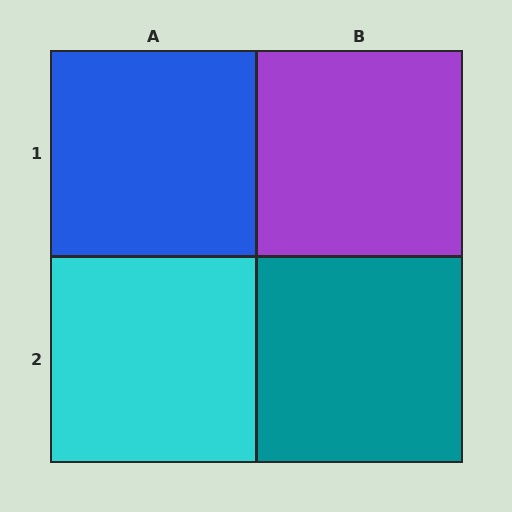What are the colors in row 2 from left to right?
Cyan, teal.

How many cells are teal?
1 cell is teal.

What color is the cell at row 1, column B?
Purple.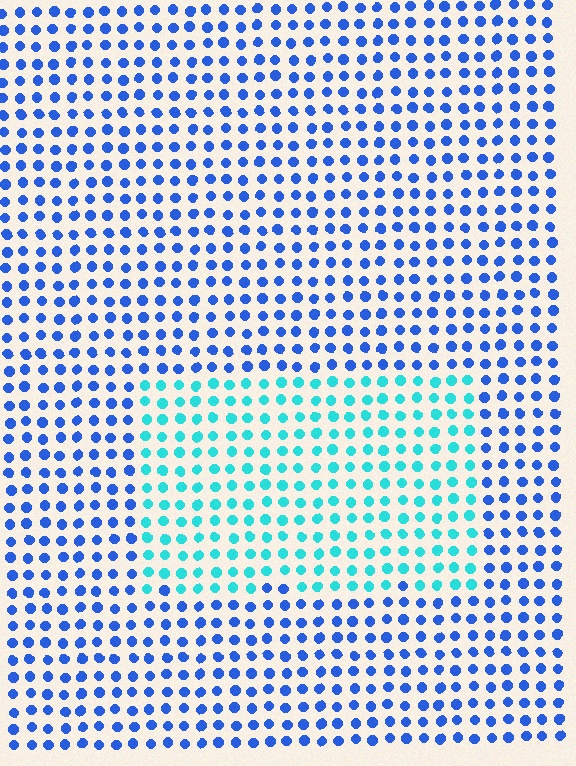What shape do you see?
I see a rectangle.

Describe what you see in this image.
The image is filled with small blue elements in a uniform arrangement. A rectangle-shaped region is visible where the elements are tinted to a slightly different hue, forming a subtle color boundary.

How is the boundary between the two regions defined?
The boundary is defined purely by a slight shift in hue (about 44 degrees). Spacing, size, and orientation are identical on both sides.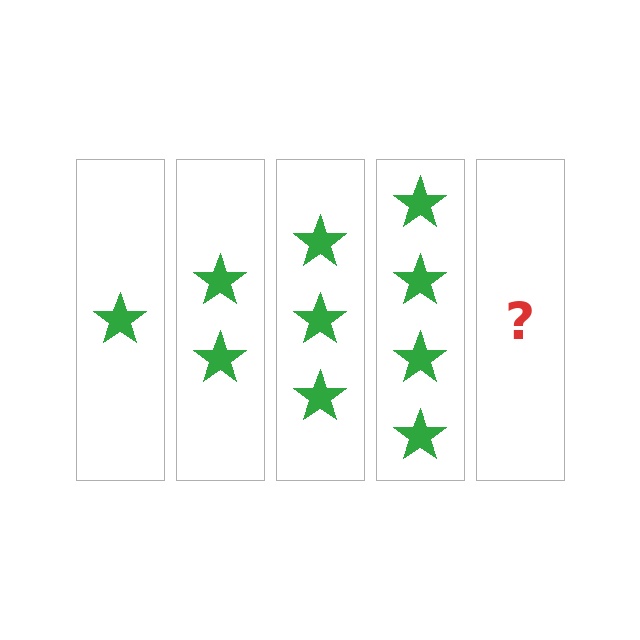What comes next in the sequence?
The next element should be 5 stars.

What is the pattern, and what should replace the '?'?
The pattern is that each step adds one more star. The '?' should be 5 stars.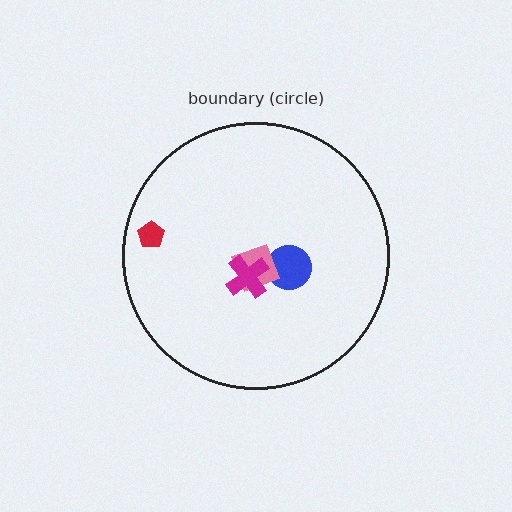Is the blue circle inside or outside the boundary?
Inside.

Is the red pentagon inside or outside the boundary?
Inside.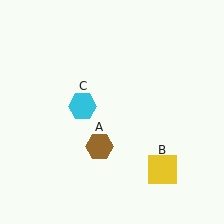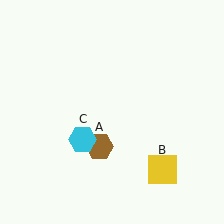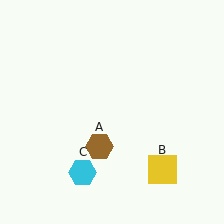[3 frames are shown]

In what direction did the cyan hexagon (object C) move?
The cyan hexagon (object C) moved down.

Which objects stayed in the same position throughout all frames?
Brown hexagon (object A) and yellow square (object B) remained stationary.